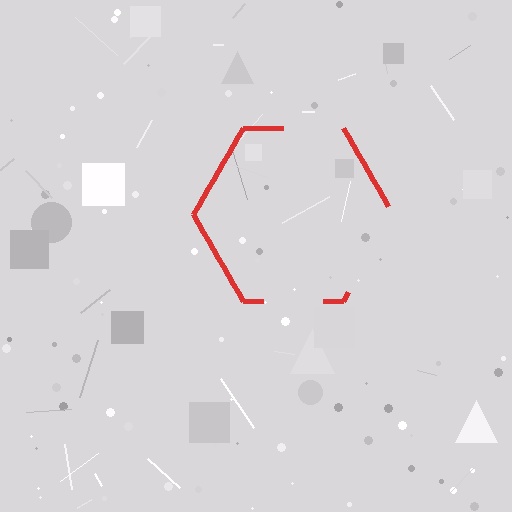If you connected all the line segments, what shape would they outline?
They would outline a hexagon.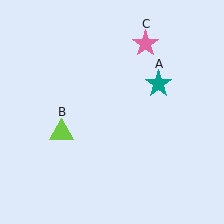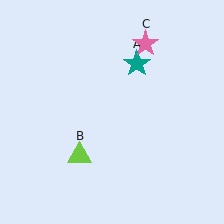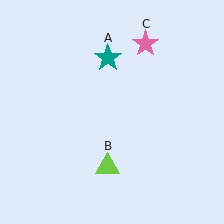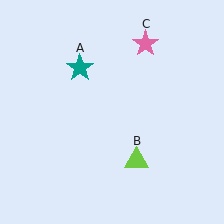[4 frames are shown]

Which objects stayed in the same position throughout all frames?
Pink star (object C) remained stationary.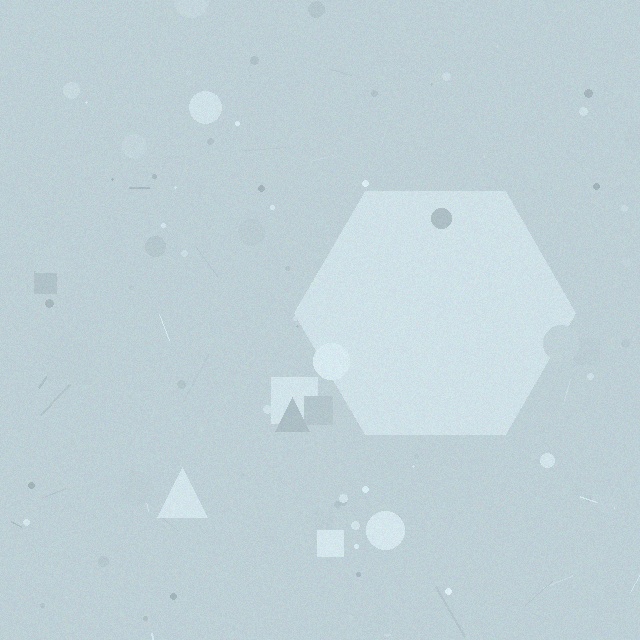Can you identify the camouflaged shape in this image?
The camouflaged shape is a hexagon.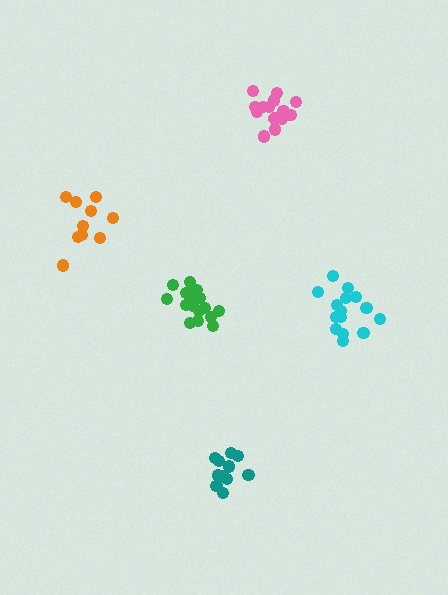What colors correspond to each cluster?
The clusters are colored: green, cyan, teal, orange, pink.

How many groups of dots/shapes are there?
There are 5 groups.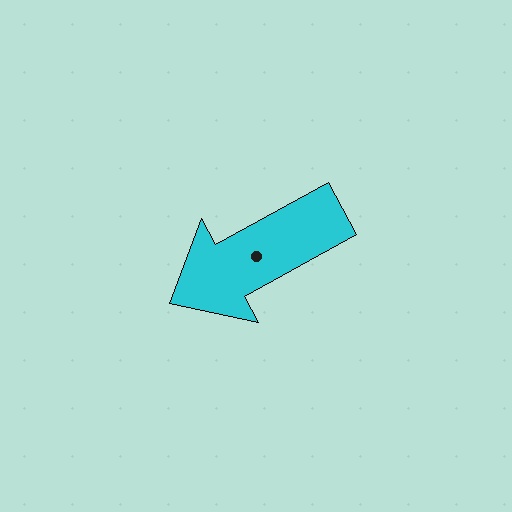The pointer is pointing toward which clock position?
Roughly 8 o'clock.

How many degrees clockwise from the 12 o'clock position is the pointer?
Approximately 241 degrees.